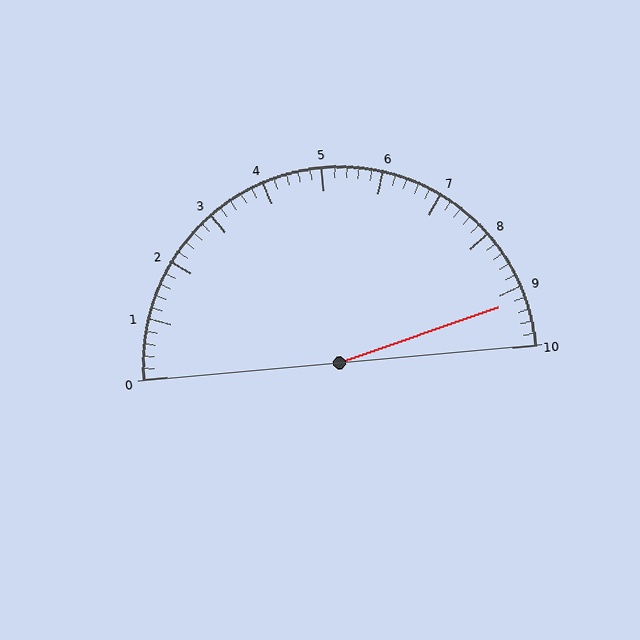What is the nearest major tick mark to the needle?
The nearest major tick mark is 9.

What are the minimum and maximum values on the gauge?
The gauge ranges from 0 to 10.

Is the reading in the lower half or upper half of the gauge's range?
The reading is in the upper half of the range (0 to 10).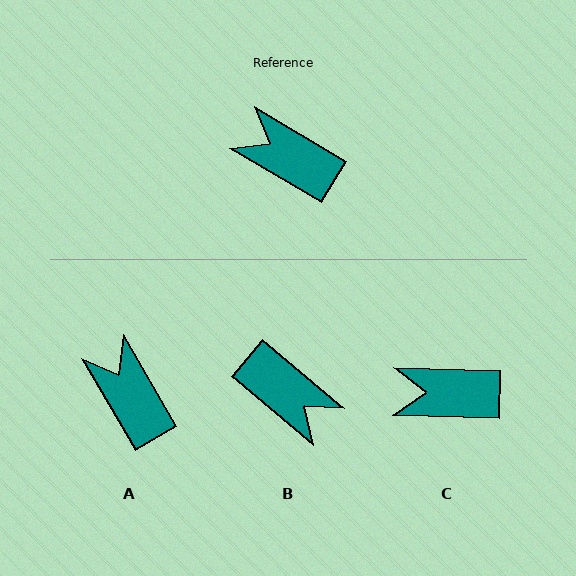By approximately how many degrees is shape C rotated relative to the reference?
Approximately 29 degrees counter-clockwise.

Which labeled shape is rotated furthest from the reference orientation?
B, about 170 degrees away.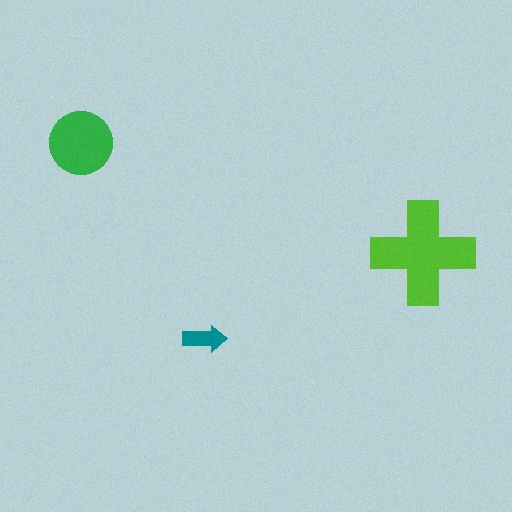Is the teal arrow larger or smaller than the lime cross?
Smaller.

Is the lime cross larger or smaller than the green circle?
Larger.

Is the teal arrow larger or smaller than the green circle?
Smaller.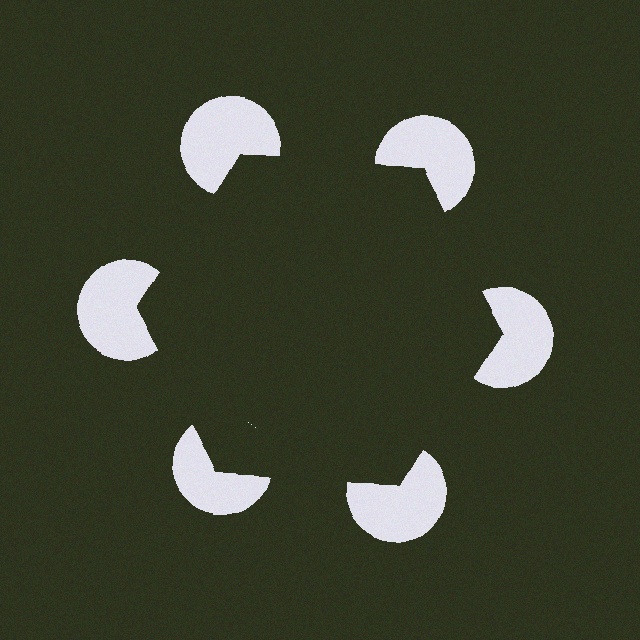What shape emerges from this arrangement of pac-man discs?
An illusory hexagon — its edges are inferred from the aligned wedge cuts in the pac-man discs, not physically drawn.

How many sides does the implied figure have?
6 sides.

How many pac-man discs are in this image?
There are 6 — one at each vertex of the illusory hexagon.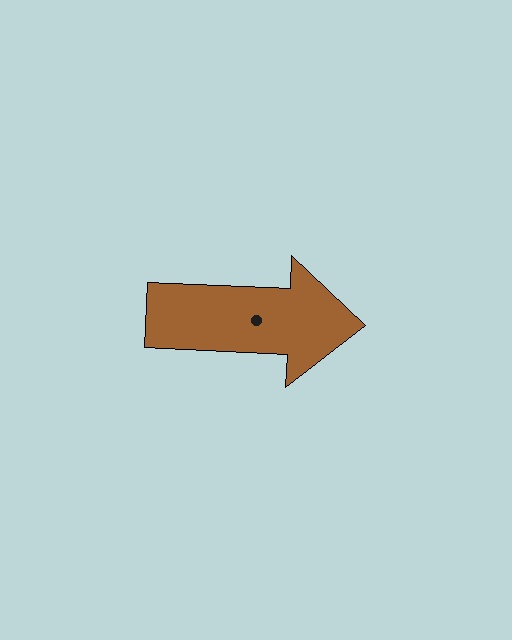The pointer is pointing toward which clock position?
Roughly 3 o'clock.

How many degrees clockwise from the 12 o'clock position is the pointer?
Approximately 93 degrees.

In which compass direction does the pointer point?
East.